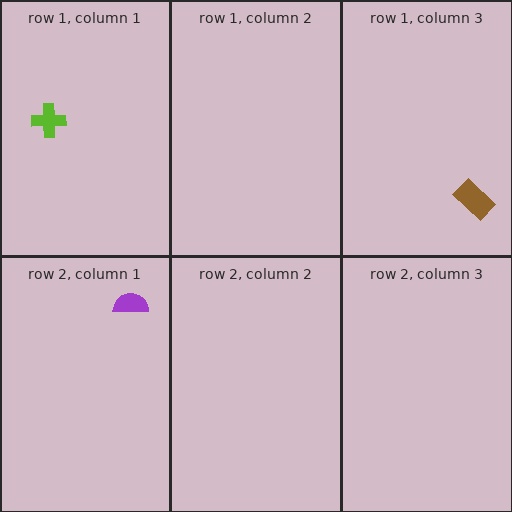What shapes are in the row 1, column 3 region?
The brown rectangle.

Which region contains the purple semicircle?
The row 2, column 1 region.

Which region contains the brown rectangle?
The row 1, column 3 region.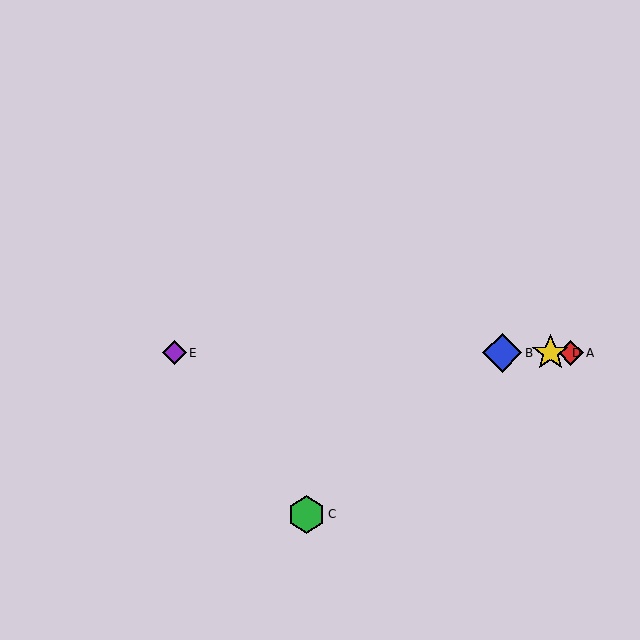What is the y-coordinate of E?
Object E is at y≈353.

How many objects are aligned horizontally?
4 objects (A, B, D, E) are aligned horizontally.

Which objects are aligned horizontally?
Objects A, B, D, E are aligned horizontally.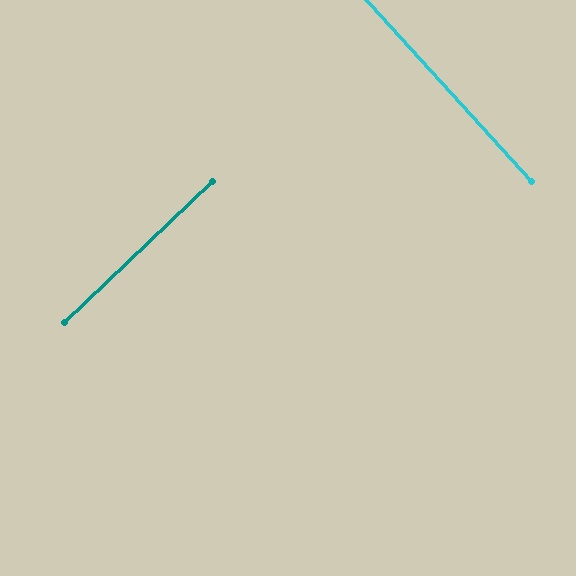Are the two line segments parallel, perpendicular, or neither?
Perpendicular — they meet at approximately 89°.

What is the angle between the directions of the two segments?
Approximately 89 degrees.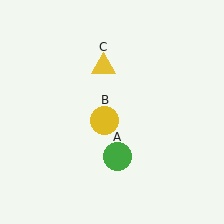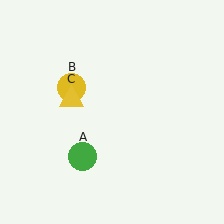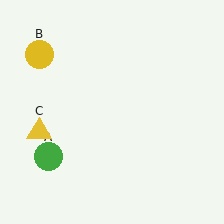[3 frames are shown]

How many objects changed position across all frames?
3 objects changed position: green circle (object A), yellow circle (object B), yellow triangle (object C).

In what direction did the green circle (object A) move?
The green circle (object A) moved left.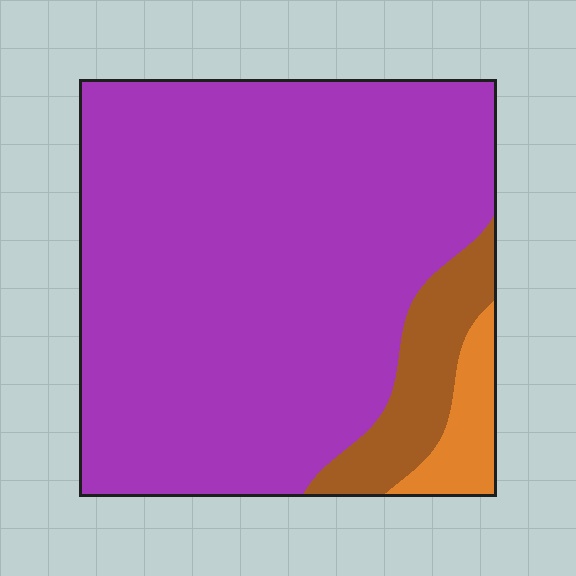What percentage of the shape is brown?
Brown covers 10% of the shape.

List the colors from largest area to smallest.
From largest to smallest: purple, brown, orange.